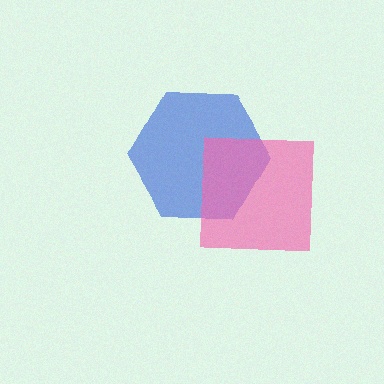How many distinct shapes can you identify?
There are 2 distinct shapes: a blue hexagon, a pink square.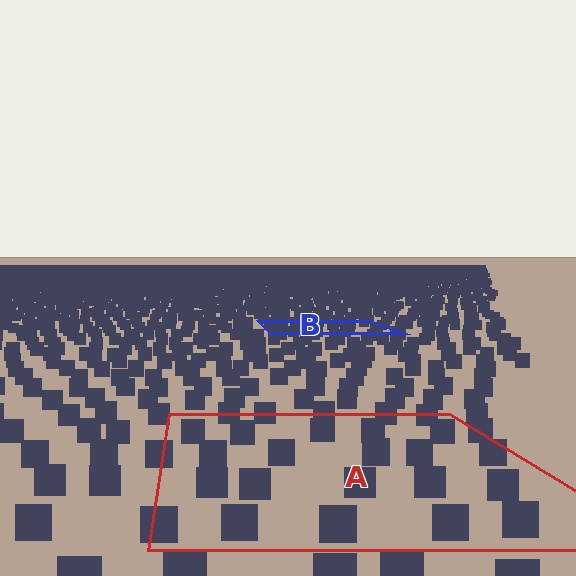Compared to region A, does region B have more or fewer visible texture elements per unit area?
Region B has more texture elements per unit area — they are packed more densely because it is farther away.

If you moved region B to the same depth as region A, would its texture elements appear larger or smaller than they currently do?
They would appear larger. At a closer depth, the same texture elements are projected at a bigger on-screen size.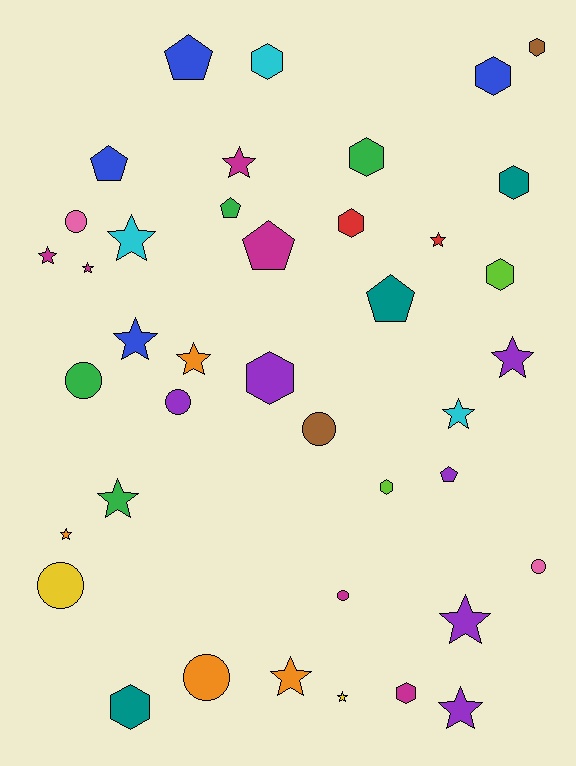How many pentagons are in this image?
There are 6 pentagons.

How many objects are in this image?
There are 40 objects.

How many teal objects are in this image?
There are 3 teal objects.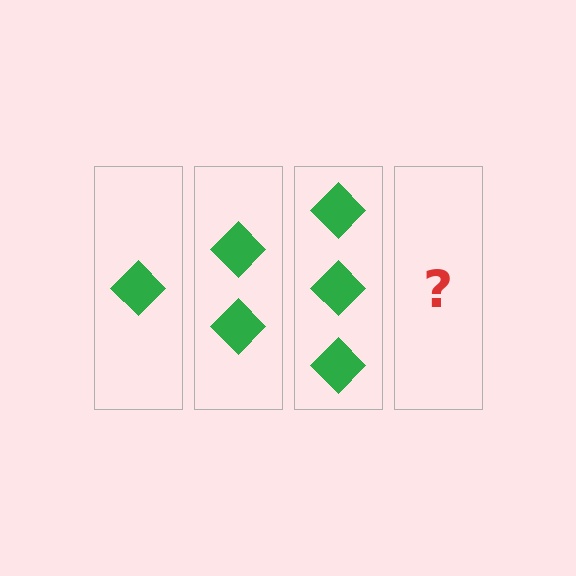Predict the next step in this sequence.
The next step is 4 diamonds.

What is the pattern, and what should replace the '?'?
The pattern is that each step adds one more diamond. The '?' should be 4 diamonds.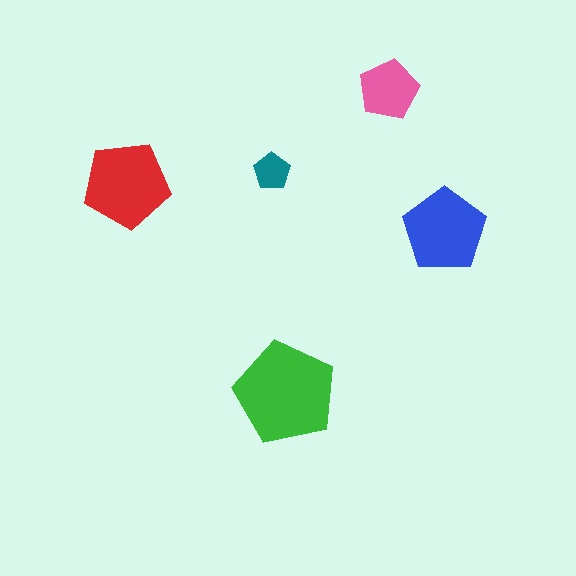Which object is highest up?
The pink pentagon is topmost.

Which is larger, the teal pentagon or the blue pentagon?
The blue one.